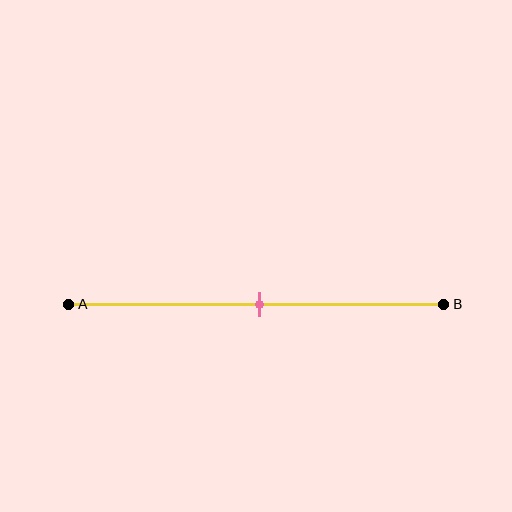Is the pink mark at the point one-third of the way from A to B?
No, the mark is at about 50% from A, not at the 33% one-third point.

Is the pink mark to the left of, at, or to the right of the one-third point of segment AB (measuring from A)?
The pink mark is to the right of the one-third point of segment AB.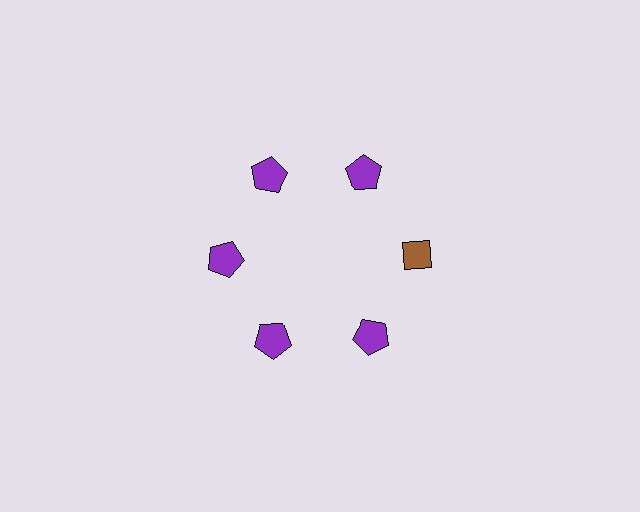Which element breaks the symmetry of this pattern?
The brown diamond at roughly the 3 o'clock position breaks the symmetry. All other shapes are purple pentagons.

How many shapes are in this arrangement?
There are 6 shapes arranged in a ring pattern.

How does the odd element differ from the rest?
It differs in both color (brown instead of purple) and shape (diamond instead of pentagon).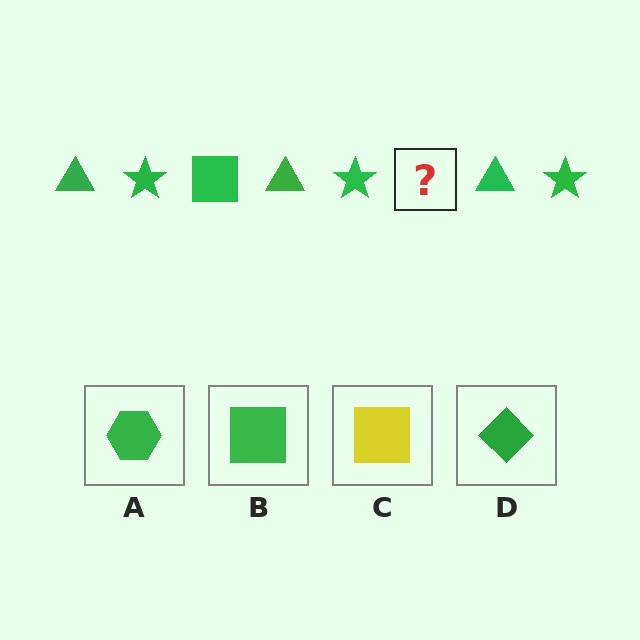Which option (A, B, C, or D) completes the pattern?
B.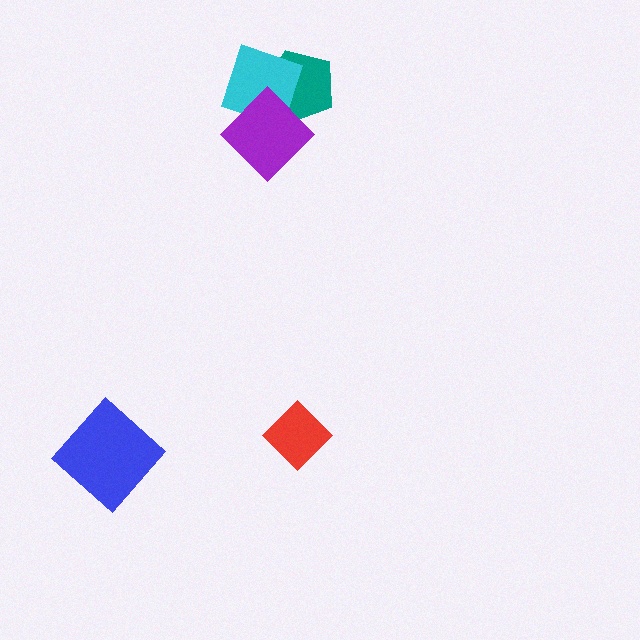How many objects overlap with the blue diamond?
0 objects overlap with the blue diamond.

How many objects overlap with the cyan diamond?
2 objects overlap with the cyan diamond.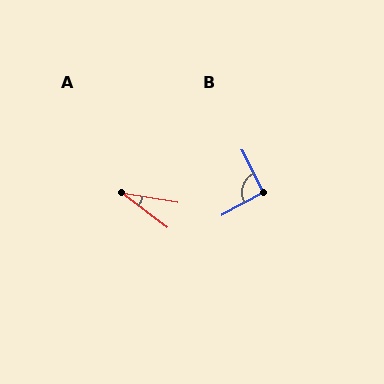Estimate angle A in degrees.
Approximately 28 degrees.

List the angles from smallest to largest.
A (28°), B (91°).